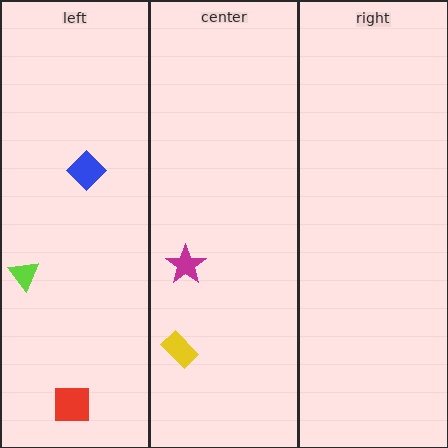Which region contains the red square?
The left region.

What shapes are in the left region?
The blue diamond, the red square, the lime triangle.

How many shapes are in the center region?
2.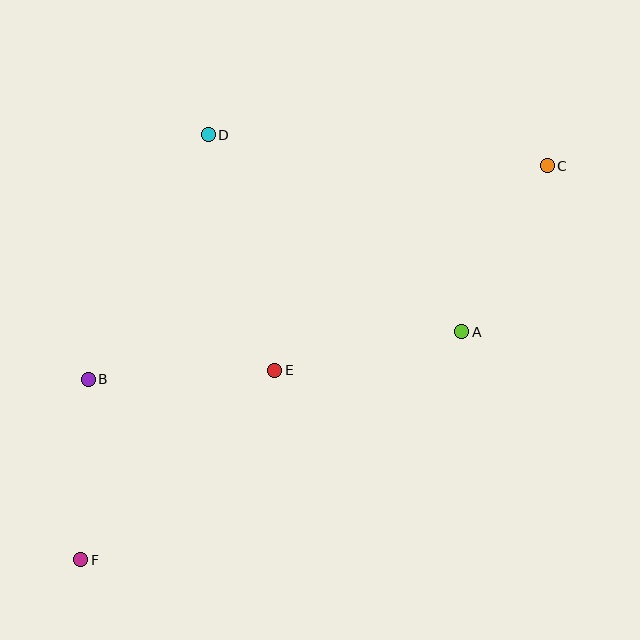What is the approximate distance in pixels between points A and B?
The distance between A and B is approximately 376 pixels.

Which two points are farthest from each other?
Points C and F are farthest from each other.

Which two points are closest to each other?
Points B and F are closest to each other.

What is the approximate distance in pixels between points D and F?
The distance between D and F is approximately 444 pixels.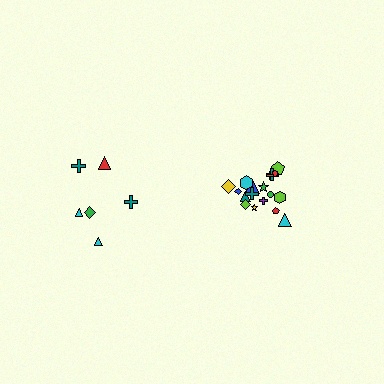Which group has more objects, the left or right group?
The right group.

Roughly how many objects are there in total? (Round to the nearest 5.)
Roughly 25 objects in total.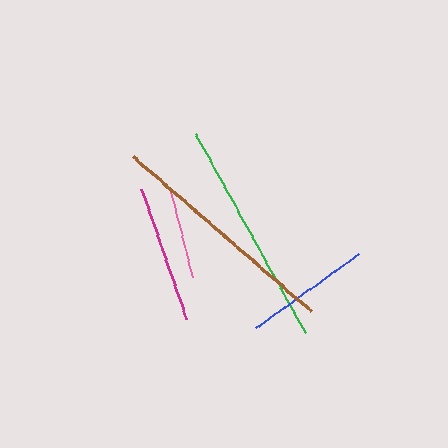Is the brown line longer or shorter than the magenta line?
The brown line is longer than the magenta line.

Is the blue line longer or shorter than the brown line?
The brown line is longer than the blue line.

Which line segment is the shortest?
The pink line is the shortest at approximately 88 pixels.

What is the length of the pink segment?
The pink segment is approximately 88 pixels long.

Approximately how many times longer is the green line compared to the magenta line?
The green line is approximately 1.7 times the length of the magenta line.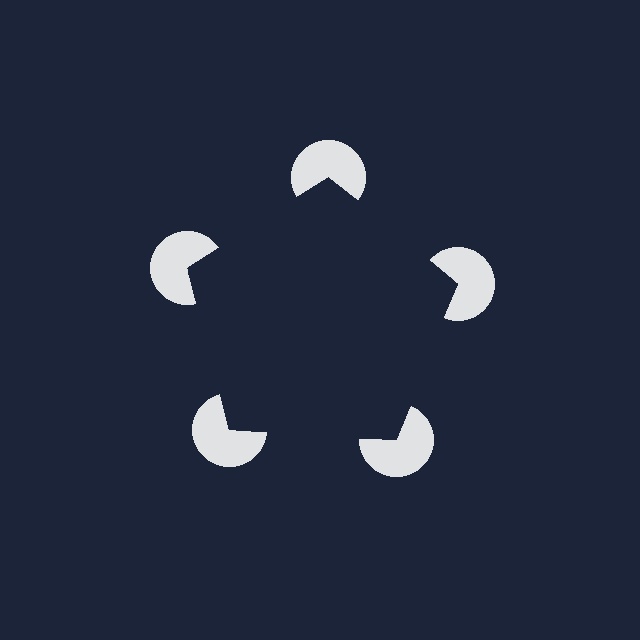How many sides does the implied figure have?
5 sides.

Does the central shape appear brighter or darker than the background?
It typically appears slightly darker than the background, even though no actual brightness change is drawn.